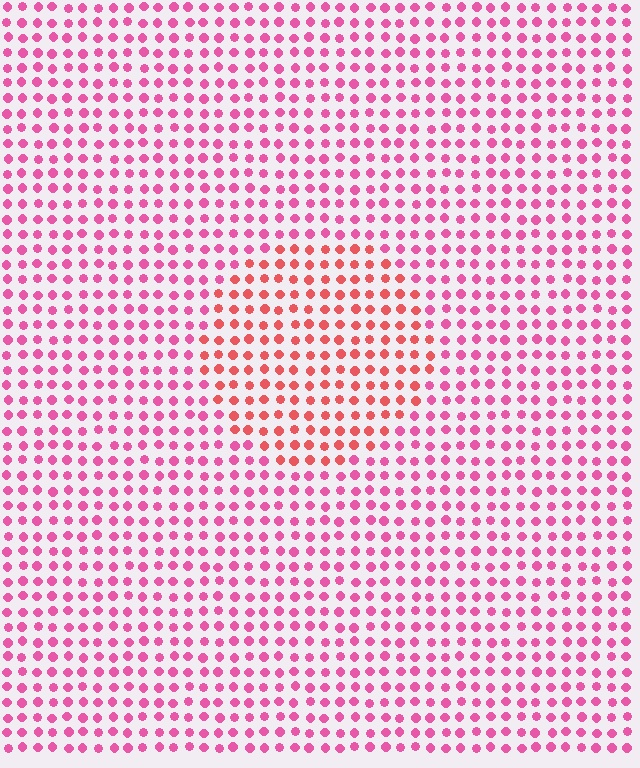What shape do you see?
I see a circle.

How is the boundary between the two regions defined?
The boundary is defined purely by a slight shift in hue (about 31 degrees). Spacing, size, and orientation are identical on both sides.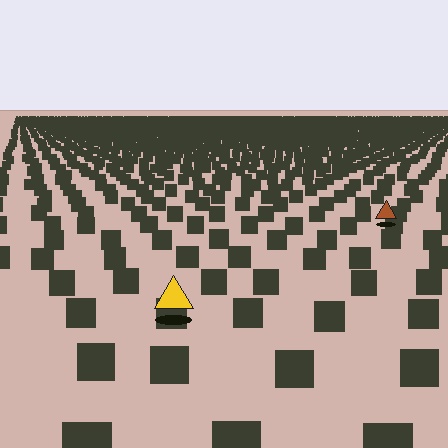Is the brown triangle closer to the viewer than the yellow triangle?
No. The yellow triangle is closer — you can tell from the texture gradient: the ground texture is coarser near it.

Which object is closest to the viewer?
The yellow triangle is closest. The texture marks near it are larger and more spread out.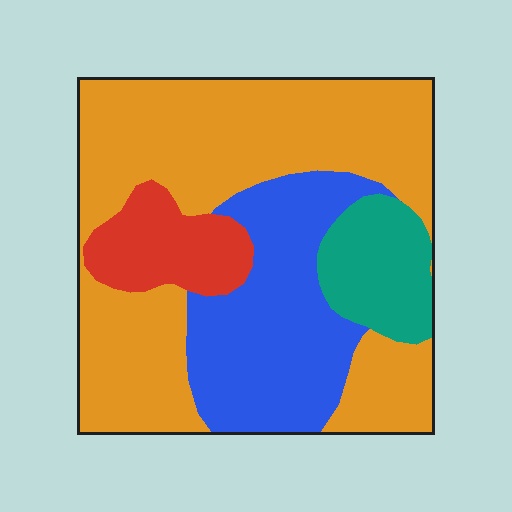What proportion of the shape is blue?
Blue takes up about one quarter (1/4) of the shape.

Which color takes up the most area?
Orange, at roughly 55%.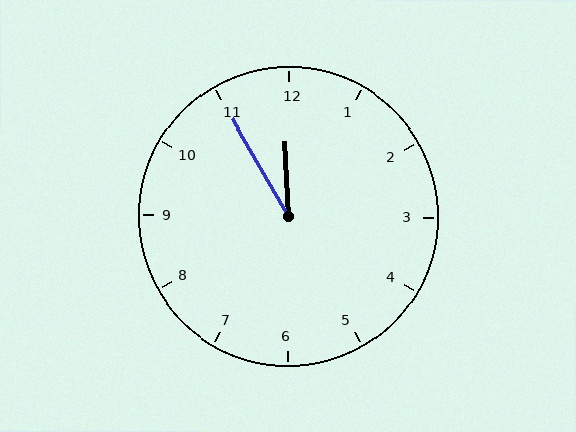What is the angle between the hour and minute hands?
Approximately 28 degrees.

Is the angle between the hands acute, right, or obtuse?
It is acute.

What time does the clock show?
11:55.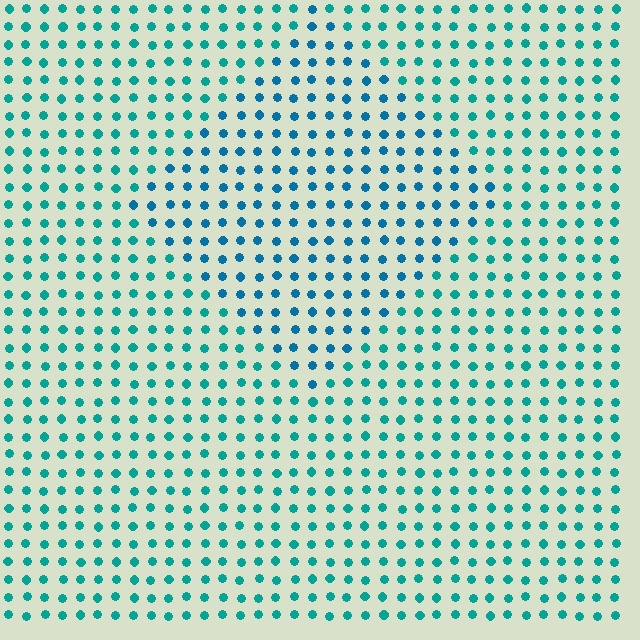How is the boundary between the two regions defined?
The boundary is defined purely by a slight shift in hue (about 25 degrees). Spacing, size, and orientation are identical on both sides.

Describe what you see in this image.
The image is filled with small teal elements in a uniform arrangement. A diamond-shaped region is visible where the elements are tinted to a slightly different hue, forming a subtle color boundary.